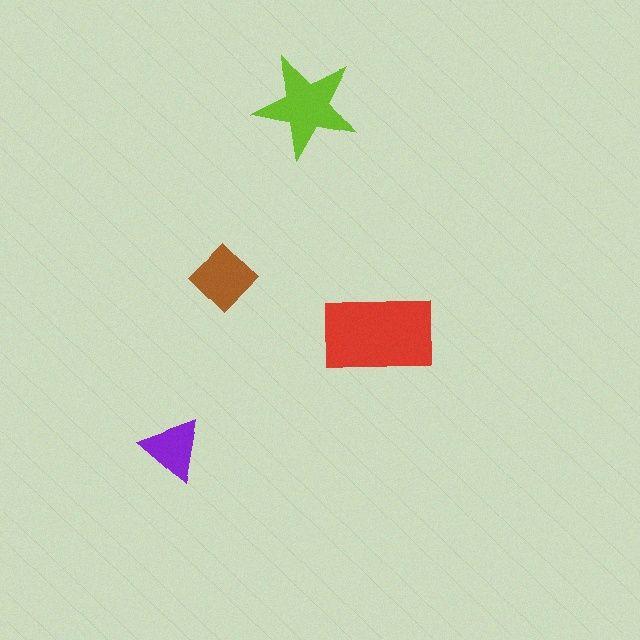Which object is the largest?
The red rectangle.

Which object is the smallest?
The purple triangle.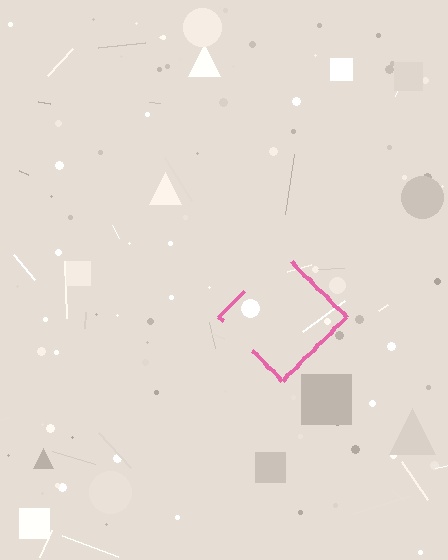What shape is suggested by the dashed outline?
The dashed outline suggests a diamond.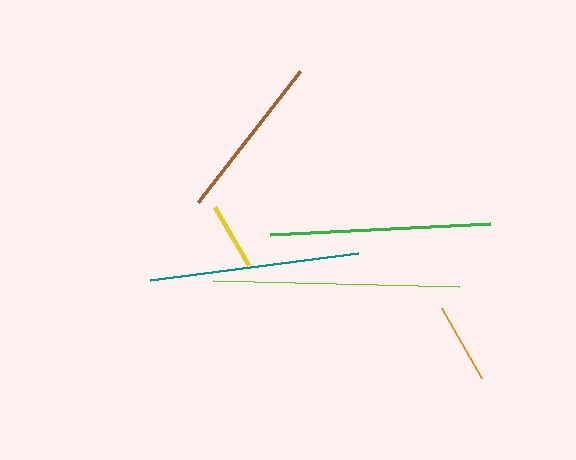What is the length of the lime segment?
The lime segment is approximately 246 pixels long.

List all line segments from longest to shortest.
From longest to shortest: lime, green, teal, brown, orange, yellow.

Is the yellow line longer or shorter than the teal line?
The teal line is longer than the yellow line.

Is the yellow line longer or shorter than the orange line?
The orange line is longer than the yellow line.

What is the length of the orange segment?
The orange segment is approximately 80 pixels long.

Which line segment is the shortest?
The yellow line is the shortest at approximately 68 pixels.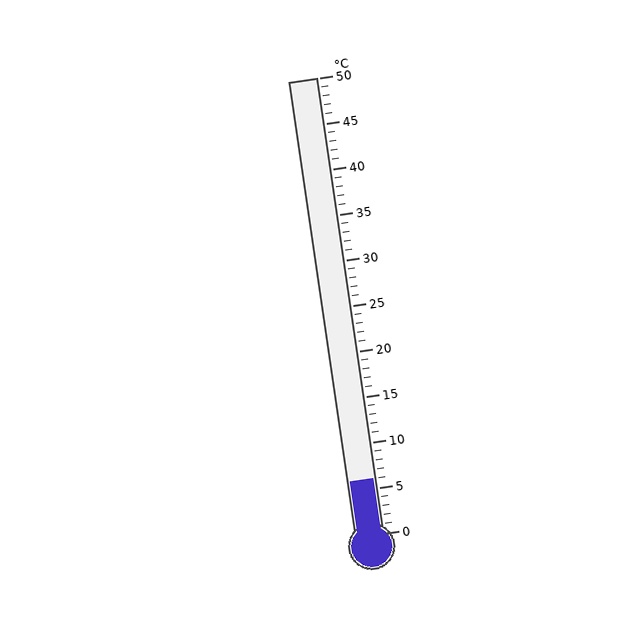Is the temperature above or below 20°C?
The temperature is below 20°C.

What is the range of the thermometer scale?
The thermometer scale ranges from 0°C to 50°C.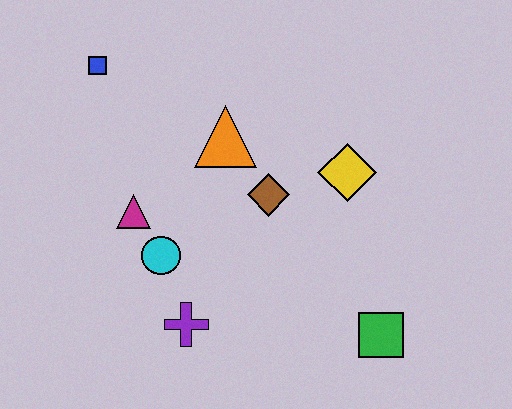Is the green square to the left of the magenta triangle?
No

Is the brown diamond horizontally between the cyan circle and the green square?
Yes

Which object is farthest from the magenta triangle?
The green square is farthest from the magenta triangle.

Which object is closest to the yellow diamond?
The brown diamond is closest to the yellow diamond.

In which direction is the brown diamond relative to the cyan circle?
The brown diamond is to the right of the cyan circle.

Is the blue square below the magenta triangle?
No